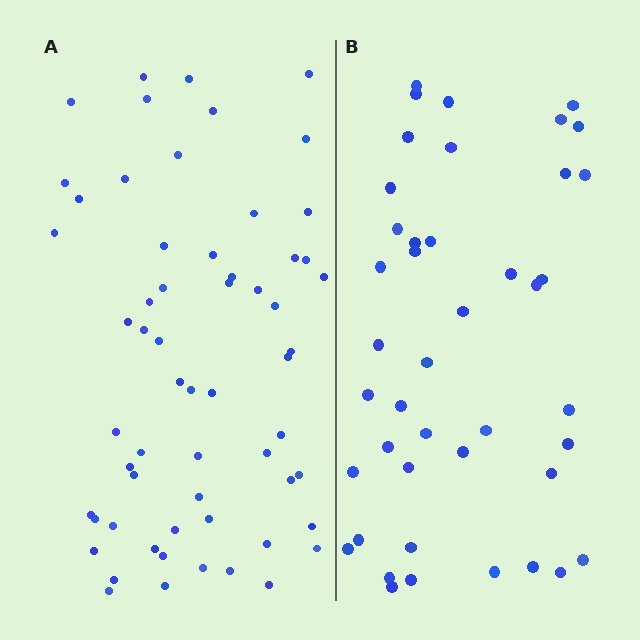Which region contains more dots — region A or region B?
Region A (the left region) has more dots.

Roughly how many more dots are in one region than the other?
Region A has approximately 15 more dots than region B.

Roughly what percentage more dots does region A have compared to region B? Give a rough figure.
About 40% more.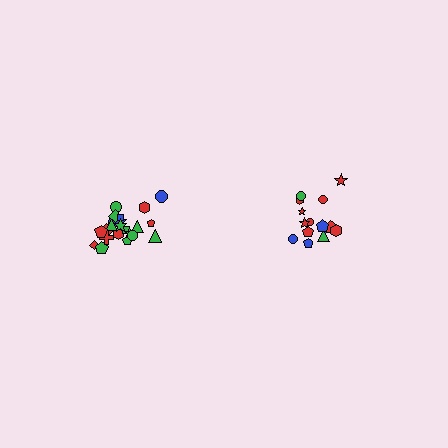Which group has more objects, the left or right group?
The left group.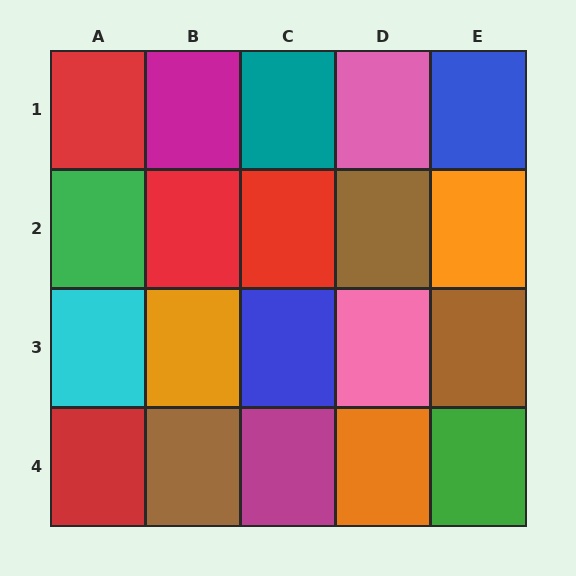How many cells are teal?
1 cell is teal.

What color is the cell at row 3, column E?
Brown.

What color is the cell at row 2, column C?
Red.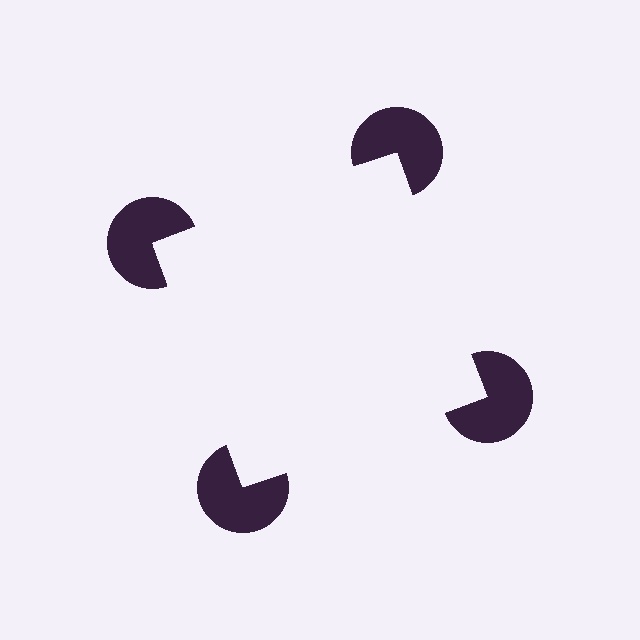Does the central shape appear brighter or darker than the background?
It typically appears slightly brighter than the background, even though no actual brightness change is drawn.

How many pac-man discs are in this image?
There are 4 — one at each vertex of the illusory square.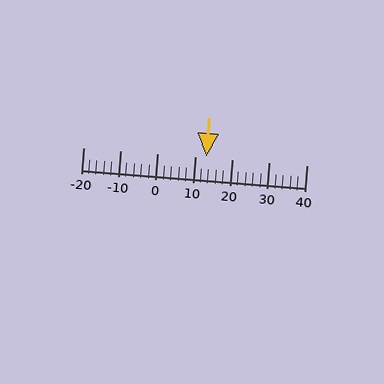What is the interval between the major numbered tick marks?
The major tick marks are spaced 10 units apart.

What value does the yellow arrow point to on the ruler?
The yellow arrow points to approximately 13.